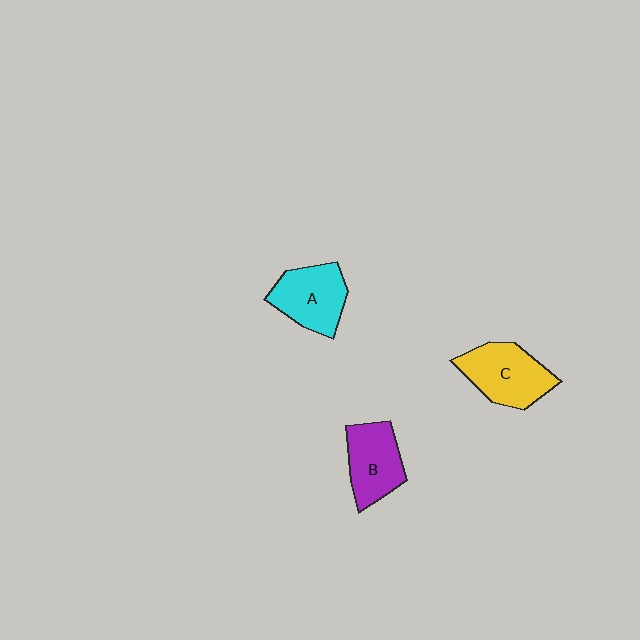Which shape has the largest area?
Shape C (yellow).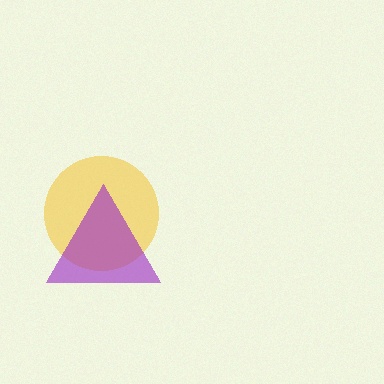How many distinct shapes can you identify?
There are 2 distinct shapes: a yellow circle, a purple triangle.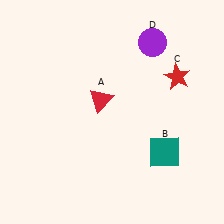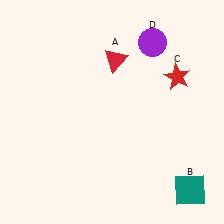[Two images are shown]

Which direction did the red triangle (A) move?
The red triangle (A) moved up.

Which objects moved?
The objects that moved are: the red triangle (A), the teal square (B).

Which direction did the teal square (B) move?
The teal square (B) moved down.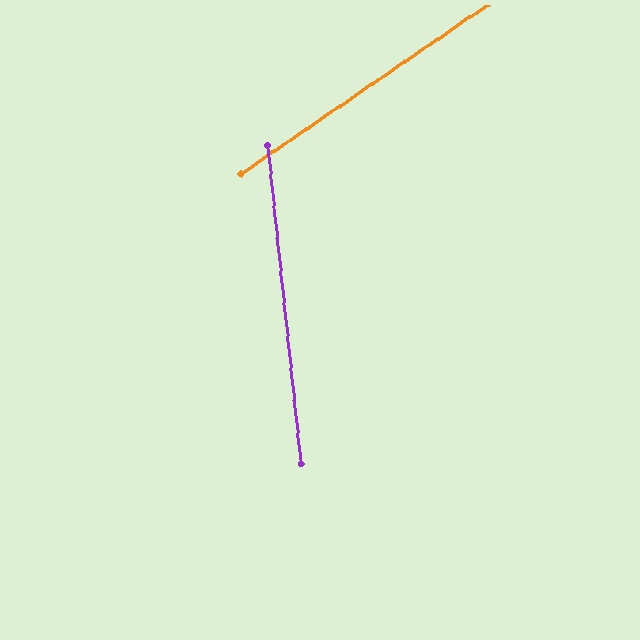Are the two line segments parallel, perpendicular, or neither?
Neither parallel nor perpendicular — they differ by about 61°.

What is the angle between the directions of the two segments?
Approximately 61 degrees.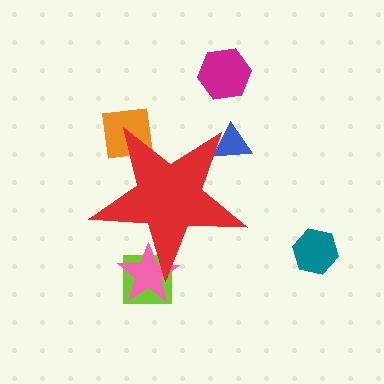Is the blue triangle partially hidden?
Yes, the blue triangle is partially hidden behind the red star.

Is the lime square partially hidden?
Yes, the lime square is partially hidden behind the red star.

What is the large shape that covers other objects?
A red star.